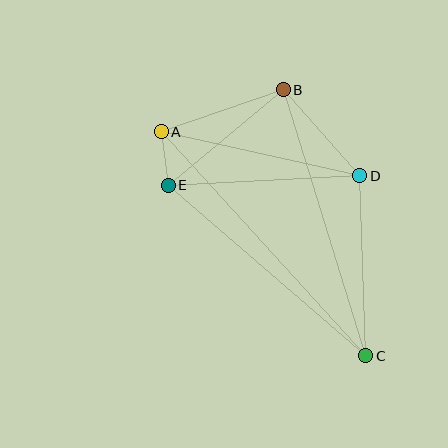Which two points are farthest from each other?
Points A and C are farthest from each other.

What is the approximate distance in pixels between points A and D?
The distance between A and D is approximately 203 pixels.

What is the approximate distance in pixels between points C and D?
The distance between C and D is approximately 180 pixels.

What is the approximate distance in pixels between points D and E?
The distance between D and E is approximately 192 pixels.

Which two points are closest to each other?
Points A and E are closest to each other.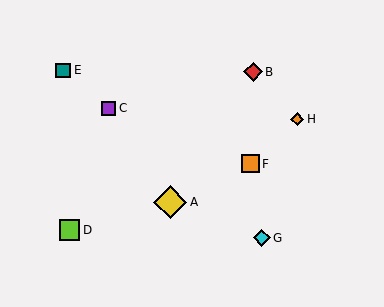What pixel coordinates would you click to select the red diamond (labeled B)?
Click at (253, 72) to select the red diamond B.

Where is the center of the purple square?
The center of the purple square is at (109, 108).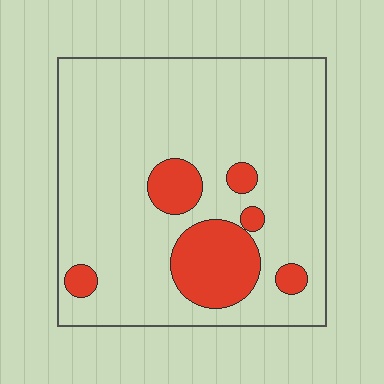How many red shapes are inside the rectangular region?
6.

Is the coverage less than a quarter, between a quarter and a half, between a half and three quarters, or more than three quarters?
Less than a quarter.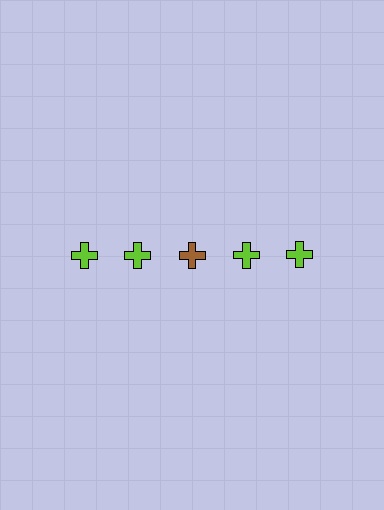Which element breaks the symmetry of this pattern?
The brown cross in the top row, center column breaks the symmetry. All other shapes are lime crosses.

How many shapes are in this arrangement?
There are 5 shapes arranged in a grid pattern.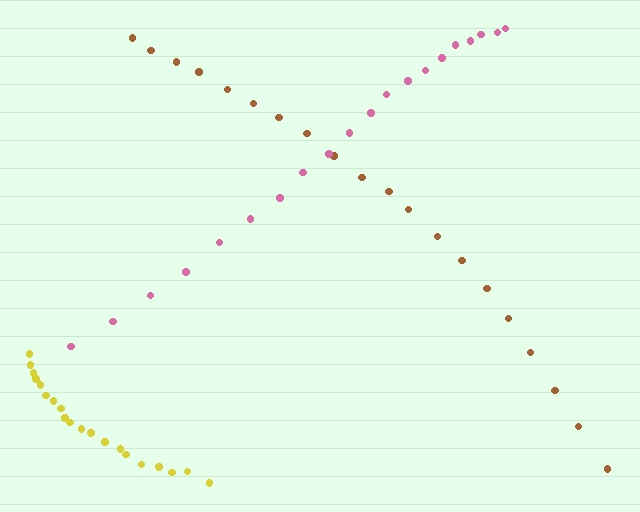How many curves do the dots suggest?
There are 3 distinct paths.